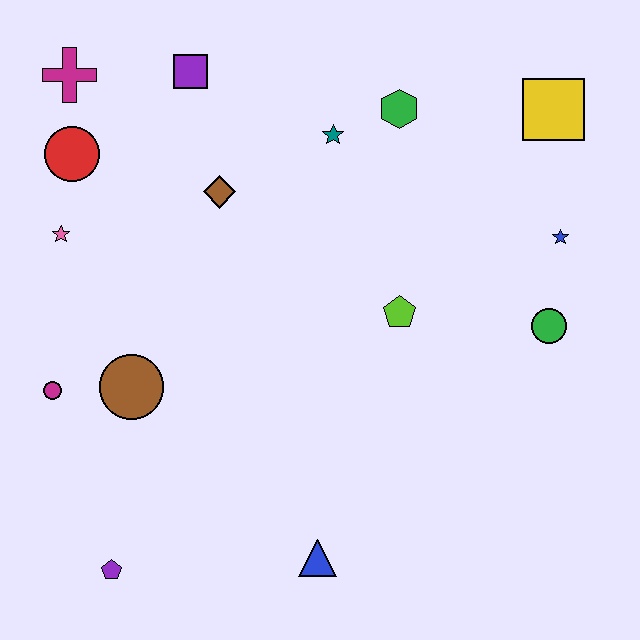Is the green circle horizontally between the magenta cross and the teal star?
No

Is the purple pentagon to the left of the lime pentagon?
Yes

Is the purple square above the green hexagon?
Yes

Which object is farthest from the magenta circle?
The yellow square is farthest from the magenta circle.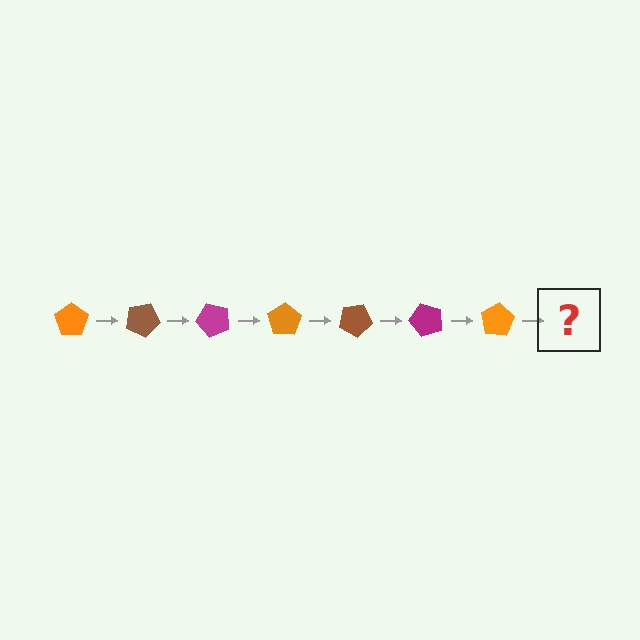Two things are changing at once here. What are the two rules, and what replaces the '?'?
The two rules are that it rotates 25 degrees each step and the color cycles through orange, brown, and magenta. The '?' should be a brown pentagon, rotated 175 degrees from the start.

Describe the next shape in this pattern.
It should be a brown pentagon, rotated 175 degrees from the start.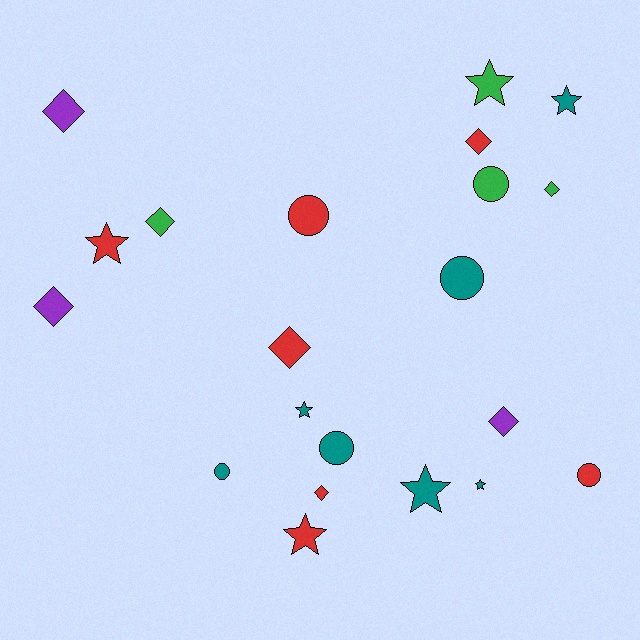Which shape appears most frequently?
Diamond, with 8 objects.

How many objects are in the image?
There are 21 objects.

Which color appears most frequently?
Red, with 7 objects.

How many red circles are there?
There are 2 red circles.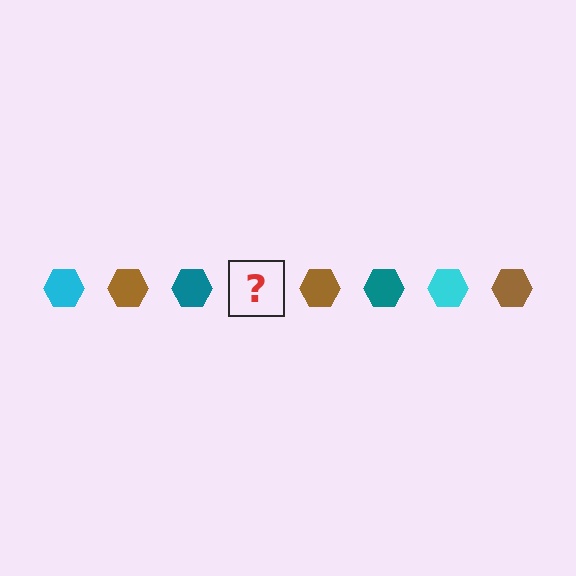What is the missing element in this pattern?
The missing element is a cyan hexagon.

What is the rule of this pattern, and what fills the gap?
The rule is that the pattern cycles through cyan, brown, teal hexagons. The gap should be filled with a cyan hexagon.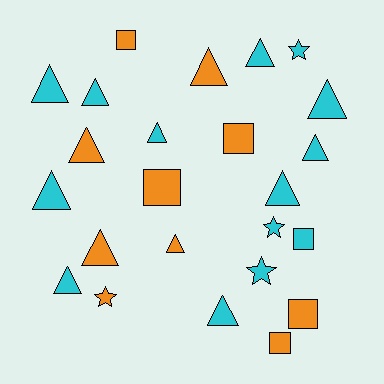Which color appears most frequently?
Cyan, with 14 objects.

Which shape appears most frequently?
Triangle, with 14 objects.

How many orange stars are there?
There is 1 orange star.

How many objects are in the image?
There are 24 objects.